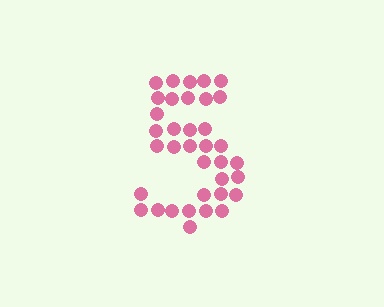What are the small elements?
The small elements are circles.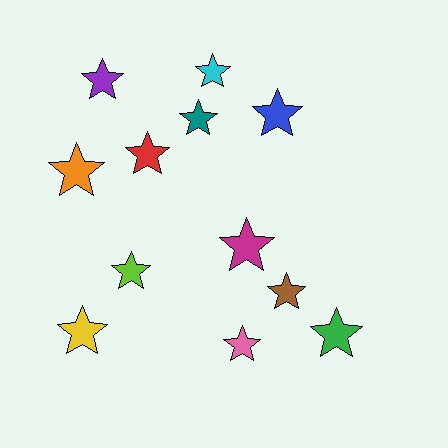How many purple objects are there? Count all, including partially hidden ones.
There is 1 purple object.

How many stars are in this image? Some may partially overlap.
There are 12 stars.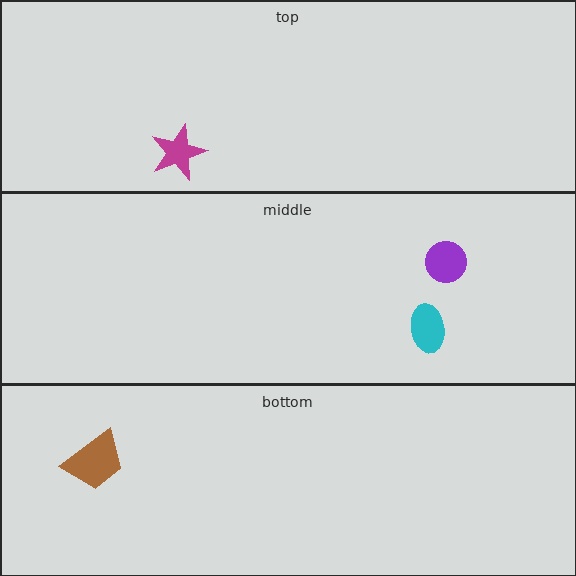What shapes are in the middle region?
The purple circle, the cyan ellipse.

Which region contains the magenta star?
The top region.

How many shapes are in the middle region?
2.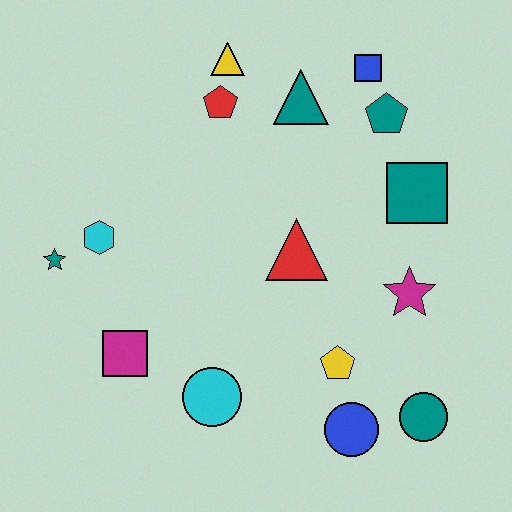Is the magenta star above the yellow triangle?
No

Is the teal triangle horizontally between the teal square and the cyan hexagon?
Yes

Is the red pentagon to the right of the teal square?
No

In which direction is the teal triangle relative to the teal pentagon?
The teal triangle is to the left of the teal pentagon.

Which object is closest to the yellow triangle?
The red pentagon is closest to the yellow triangle.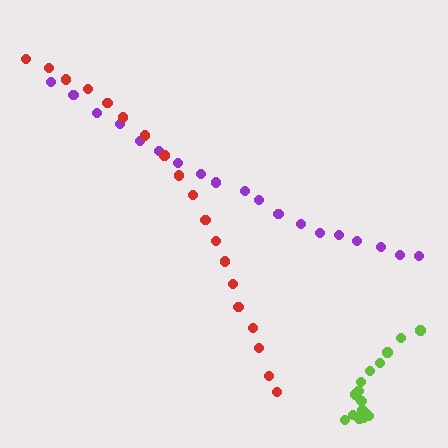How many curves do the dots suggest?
There are 3 distinct paths.